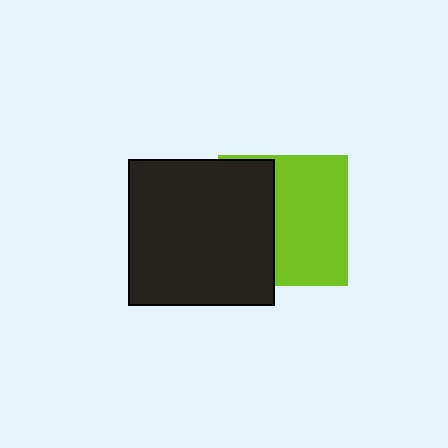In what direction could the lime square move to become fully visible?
The lime square could move right. That would shift it out from behind the black square entirely.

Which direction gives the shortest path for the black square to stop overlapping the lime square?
Moving left gives the shortest separation.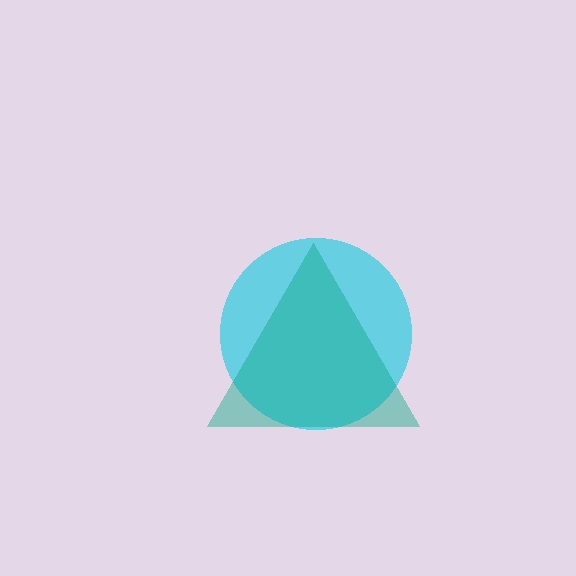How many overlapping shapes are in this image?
There are 2 overlapping shapes in the image.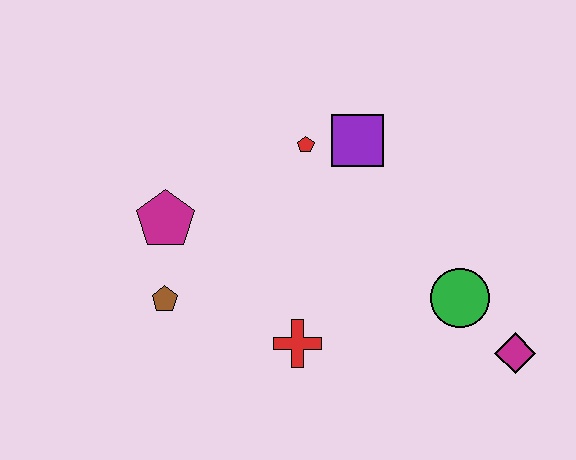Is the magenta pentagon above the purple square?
No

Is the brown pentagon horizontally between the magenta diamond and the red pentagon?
No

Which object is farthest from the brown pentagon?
The magenta diamond is farthest from the brown pentagon.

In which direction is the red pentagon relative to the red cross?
The red pentagon is above the red cross.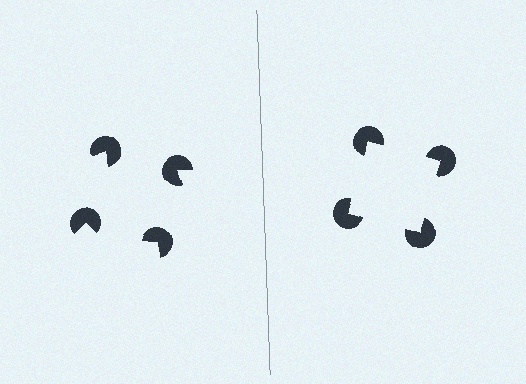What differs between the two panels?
The pac-man discs are positioned identically on both sides; only the wedge orientations differ. On the right they align to a square; on the left they are misaligned.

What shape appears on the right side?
An illusory square.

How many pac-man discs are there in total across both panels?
8 — 4 on each side.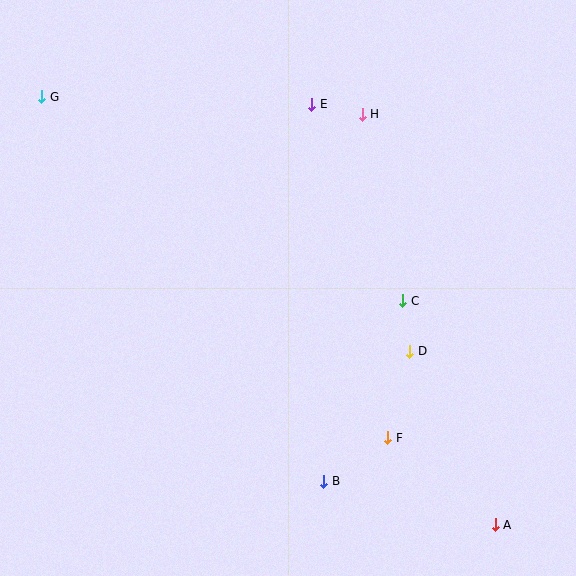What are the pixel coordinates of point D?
Point D is at (410, 351).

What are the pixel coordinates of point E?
Point E is at (312, 104).